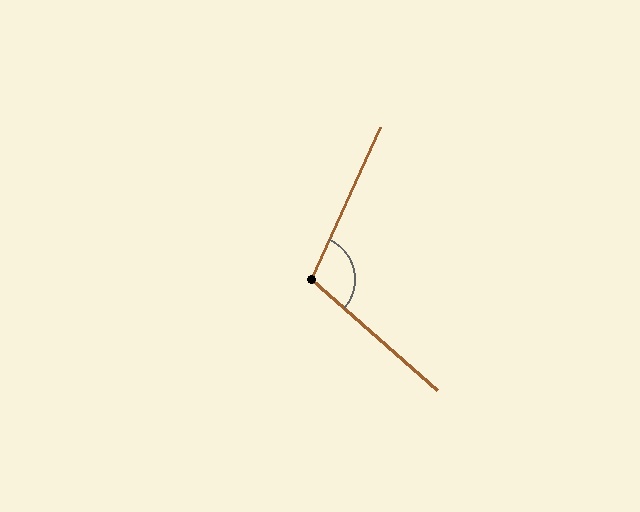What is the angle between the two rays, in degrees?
Approximately 107 degrees.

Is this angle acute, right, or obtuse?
It is obtuse.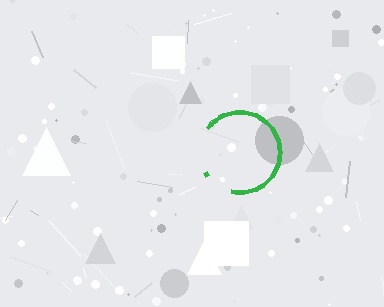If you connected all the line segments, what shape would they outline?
They would outline a circle.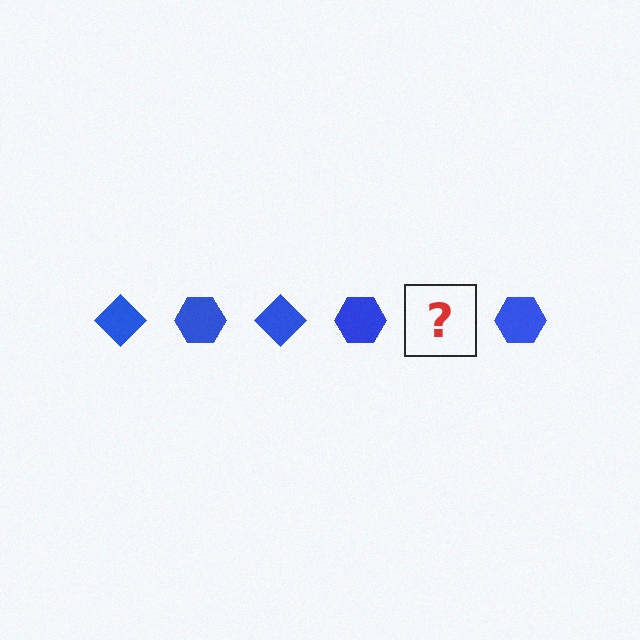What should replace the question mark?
The question mark should be replaced with a blue diamond.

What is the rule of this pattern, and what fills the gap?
The rule is that the pattern cycles through diamond, hexagon shapes in blue. The gap should be filled with a blue diamond.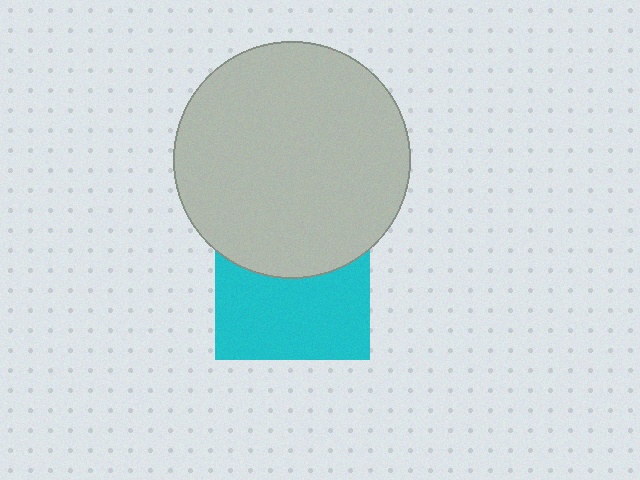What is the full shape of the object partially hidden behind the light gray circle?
The partially hidden object is a cyan square.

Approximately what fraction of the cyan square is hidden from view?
Roughly 42% of the cyan square is hidden behind the light gray circle.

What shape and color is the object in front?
The object in front is a light gray circle.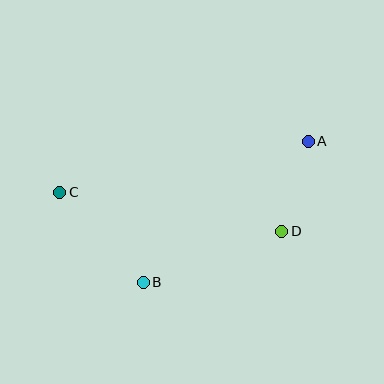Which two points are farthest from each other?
Points A and C are farthest from each other.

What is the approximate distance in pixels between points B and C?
The distance between B and C is approximately 123 pixels.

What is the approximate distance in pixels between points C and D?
The distance between C and D is approximately 225 pixels.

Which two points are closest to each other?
Points A and D are closest to each other.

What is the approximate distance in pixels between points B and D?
The distance between B and D is approximately 147 pixels.